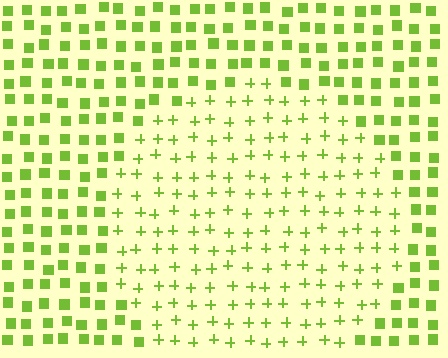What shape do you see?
I see a circle.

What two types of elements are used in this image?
The image uses plus signs inside the circle region and squares outside it.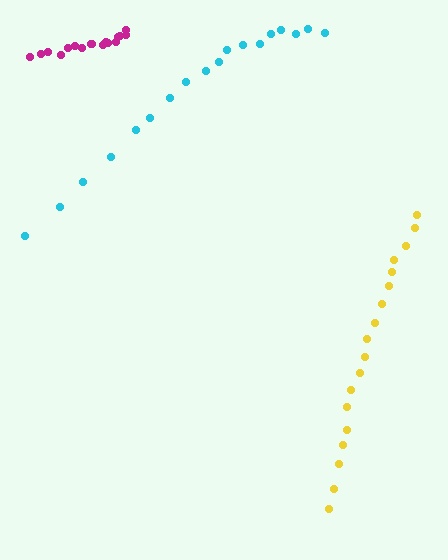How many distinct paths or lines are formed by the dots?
There are 3 distinct paths.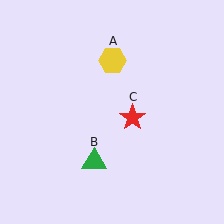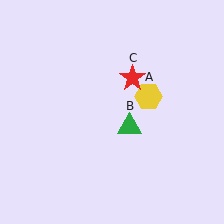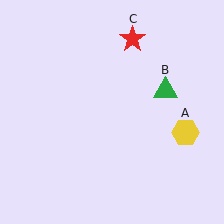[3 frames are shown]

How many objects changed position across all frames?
3 objects changed position: yellow hexagon (object A), green triangle (object B), red star (object C).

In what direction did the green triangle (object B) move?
The green triangle (object B) moved up and to the right.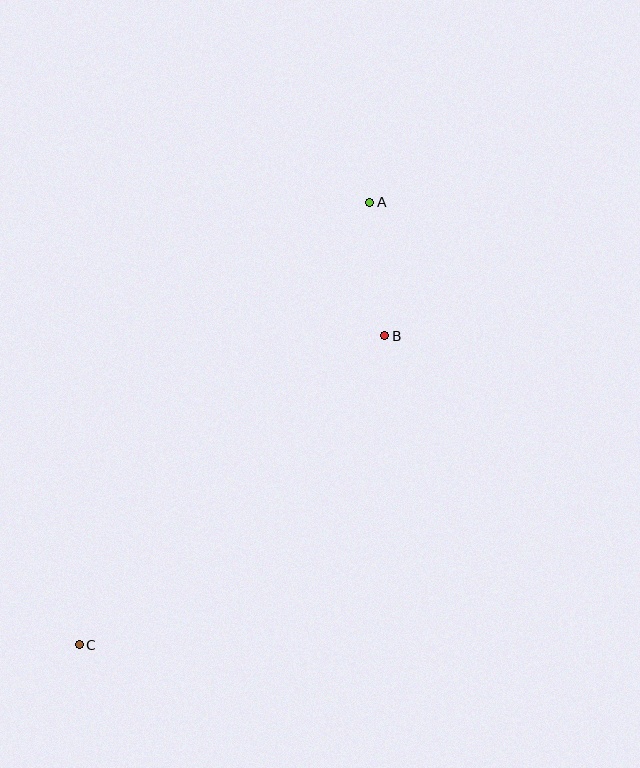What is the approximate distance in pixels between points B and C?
The distance between B and C is approximately 435 pixels.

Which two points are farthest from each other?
Points A and C are farthest from each other.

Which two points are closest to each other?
Points A and B are closest to each other.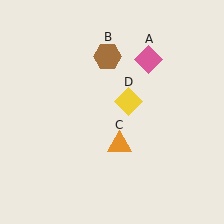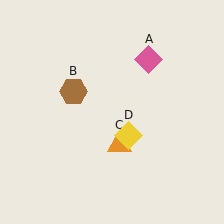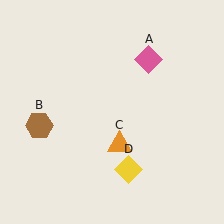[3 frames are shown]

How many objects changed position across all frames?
2 objects changed position: brown hexagon (object B), yellow diamond (object D).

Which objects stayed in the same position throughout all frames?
Pink diamond (object A) and orange triangle (object C) remained stationary.